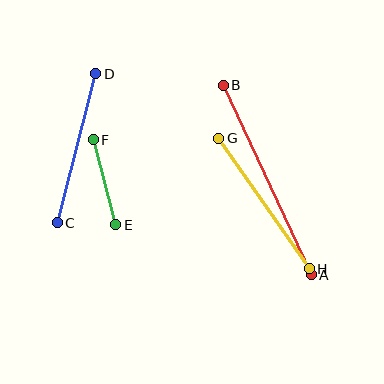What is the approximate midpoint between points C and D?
The midpoint is at approximately (76, 148) pixels.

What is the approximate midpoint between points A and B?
The midpoint is at approximately (267, 180) pixels.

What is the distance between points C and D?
The distance is approximately 154 pixels.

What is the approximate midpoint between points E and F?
The midpoint is at approximately (104, 182) pixels.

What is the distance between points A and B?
The distance is approximately 209 pixels.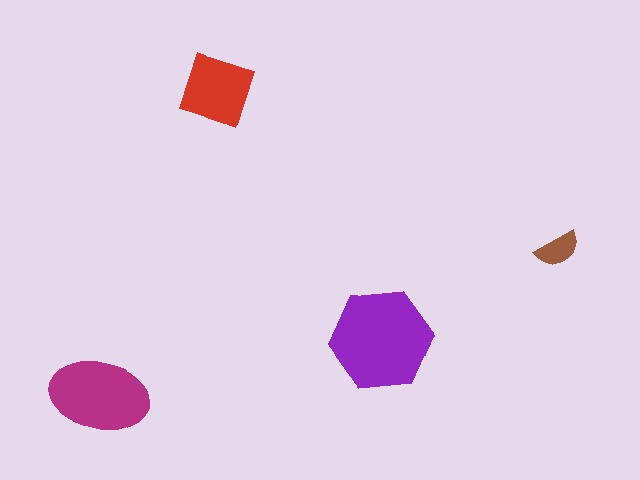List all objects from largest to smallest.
The purple hexagon, the magenta ellipse, the red diamond, the brown semicircle.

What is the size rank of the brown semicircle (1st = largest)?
4th.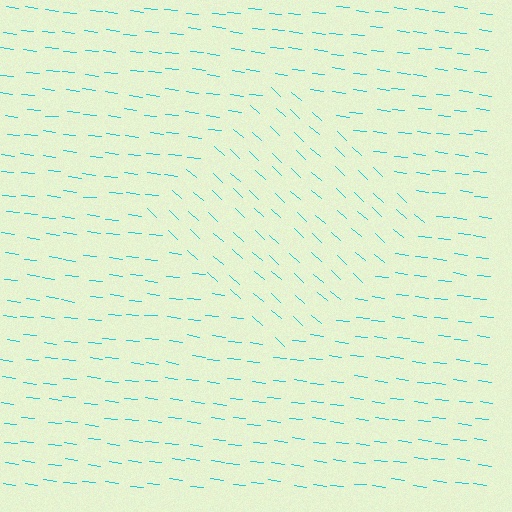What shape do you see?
I see a diamond.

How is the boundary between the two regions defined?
The boundary is defined purely by a change in line orientation (approximately 36 degrees difference). All lines are the same color and thickness.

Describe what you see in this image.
The image is filled with small cyan line segments. A diamond region in the image has lines oriented differently from the surrounding lines, creating a visible texture boundary.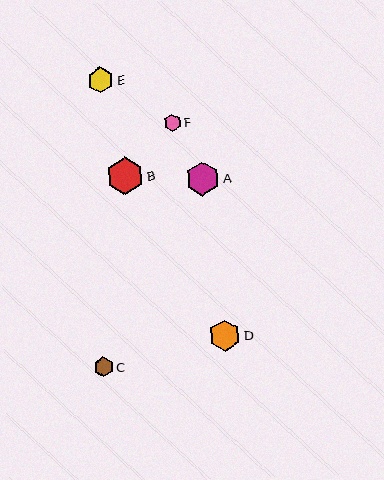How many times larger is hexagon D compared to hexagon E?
Hexagon D is approximately 1.2 times the size of hexagon E.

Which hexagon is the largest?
Hexagon B is the largest with a size of approximately 37 pixels.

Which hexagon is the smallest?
Hexagon F is the smallest with a size of approximately 17 pixels.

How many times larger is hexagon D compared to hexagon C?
Hexagon D is approximately 1.6 times the size of hexagon C.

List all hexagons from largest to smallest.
From largest to smallest: B, A, D, E, C, F.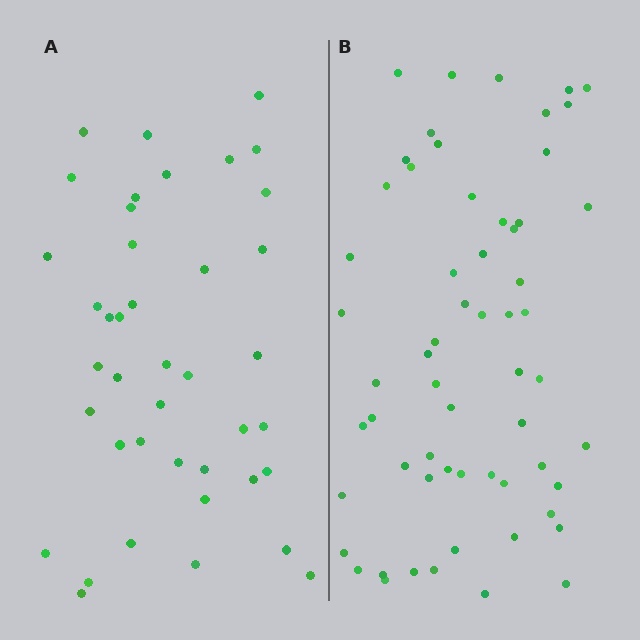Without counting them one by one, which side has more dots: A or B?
Region B (the right region) has more dots.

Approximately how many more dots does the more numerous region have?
Region B has approximately 20 more dots than region A.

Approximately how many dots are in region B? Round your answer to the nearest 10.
About 60 dots.